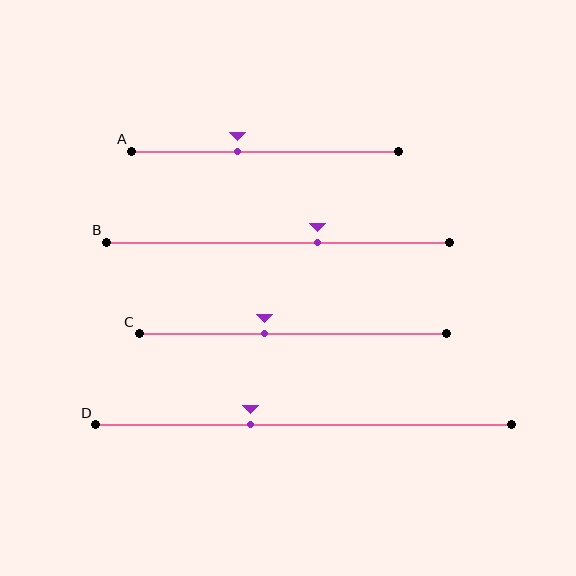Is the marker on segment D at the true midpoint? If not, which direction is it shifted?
No, the marker on segment D is shifted to the left by about 13% of the segment length.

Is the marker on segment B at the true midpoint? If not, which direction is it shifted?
No, the marker on segment B is shifted to the right by about 12% of the segment length.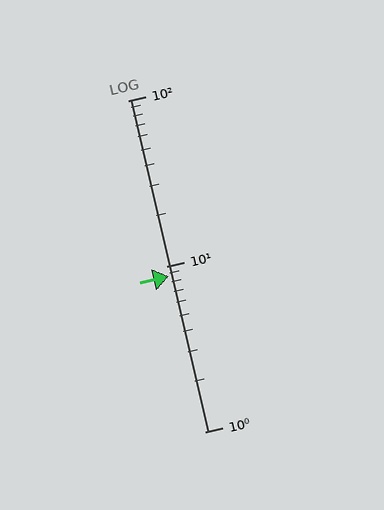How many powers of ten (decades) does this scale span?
The scale spans 2 decades, from 1 to 100.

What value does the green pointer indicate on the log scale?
The pointer indicates approximately 8.7.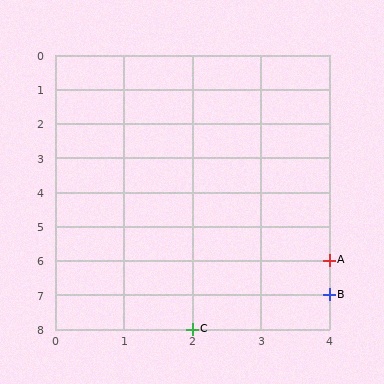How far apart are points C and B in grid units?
Points C and B are 2 columns and 1 row apart (about 2.2 grid units diagonally).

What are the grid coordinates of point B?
Point B is at grid coordinates (4, 7).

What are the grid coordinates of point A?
Point A is at grid coordinates (4, 6).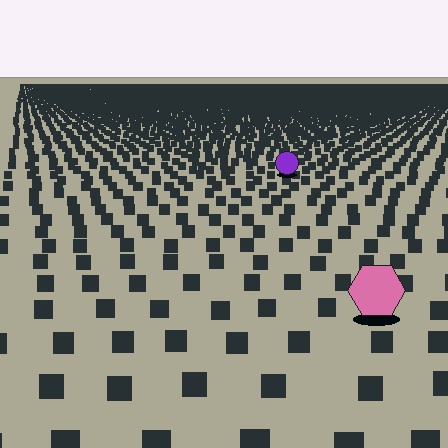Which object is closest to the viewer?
The pink hexagon is closest. The texture marks near it are larger and more spread out.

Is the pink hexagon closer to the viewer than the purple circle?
Yes. The pink hexagon is closer — you can tell from the texture gradient: the ground texture is coarser near it.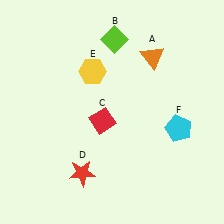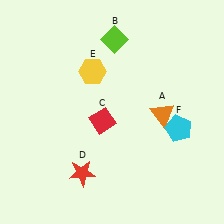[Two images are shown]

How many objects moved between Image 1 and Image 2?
1 object moved between the two images.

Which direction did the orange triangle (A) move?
The orange triangle (A) moved down.